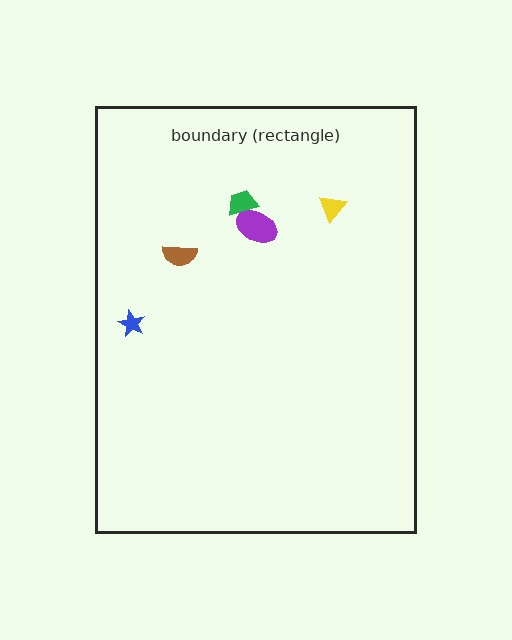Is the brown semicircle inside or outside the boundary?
Inside.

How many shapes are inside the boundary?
5 inside, 0 outside.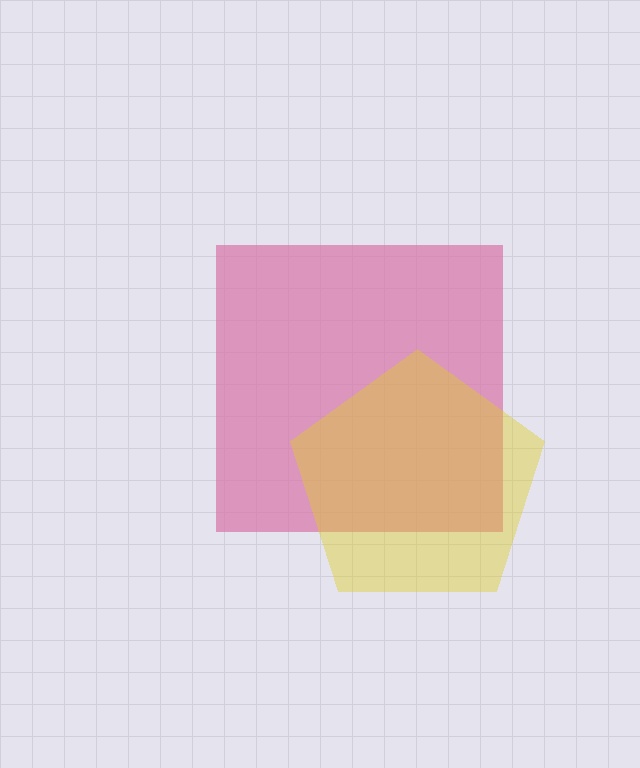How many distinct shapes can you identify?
There are 2 distinct shapes: a pink square, a yellow pentagon.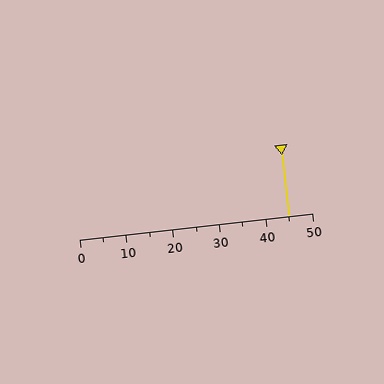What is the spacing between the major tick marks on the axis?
The major ticks are spaced 10 apart.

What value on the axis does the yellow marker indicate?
The marker indicates approximately 45.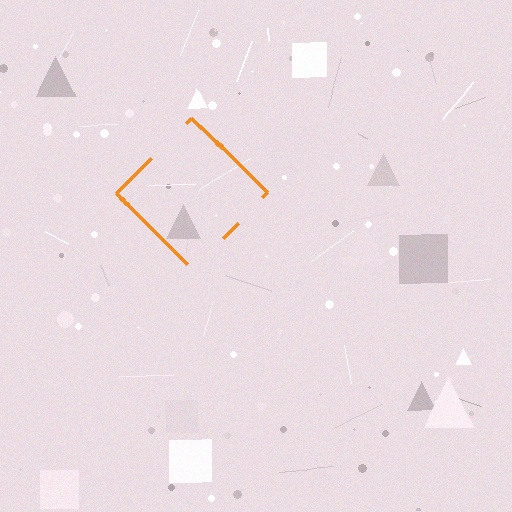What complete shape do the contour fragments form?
The contour fragments form a diamond.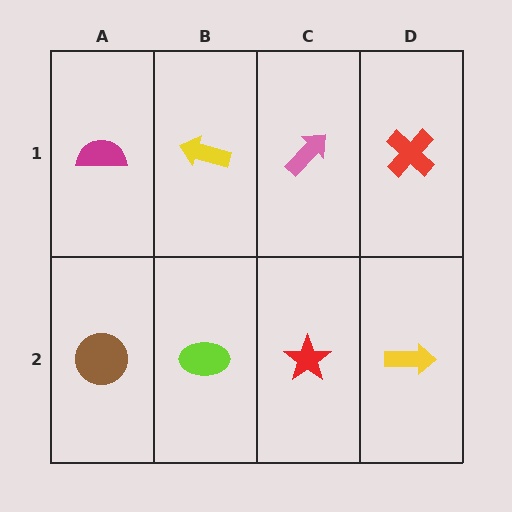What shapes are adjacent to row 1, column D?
A yellow arrow (row 2, column D), a pink arrow (row 1, column C).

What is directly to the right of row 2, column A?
A lime ellipse.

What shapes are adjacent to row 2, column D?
A red cross (row 1, column D), a red star (row 2, column C).